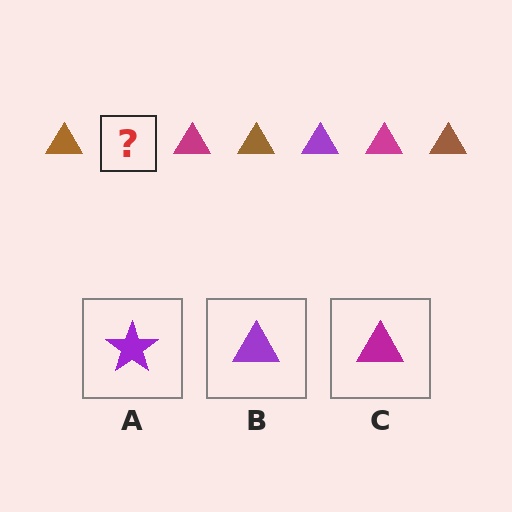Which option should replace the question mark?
Option B.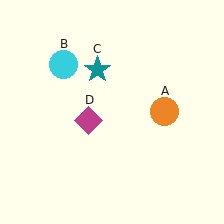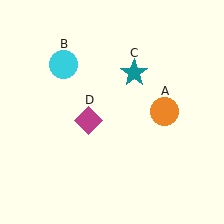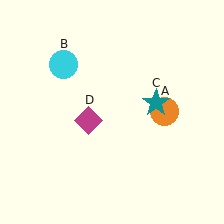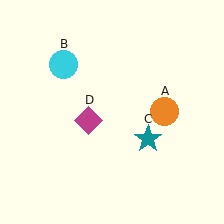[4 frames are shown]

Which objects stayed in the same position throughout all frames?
Orange circle (object A) and cyan circle (object B) and magenta diamond (object D) remained stationary.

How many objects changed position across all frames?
1 object changed position: teal star (object C).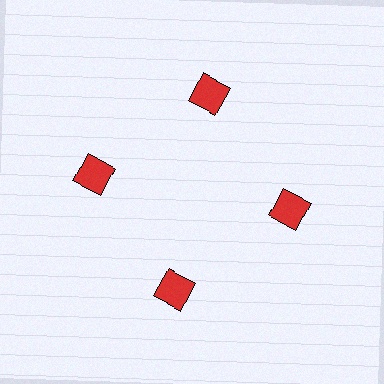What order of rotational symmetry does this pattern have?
This pattern has 4-fold rotational symmetry.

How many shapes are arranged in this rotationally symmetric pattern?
There are 4 shapes, arranged in 4 groups of 1.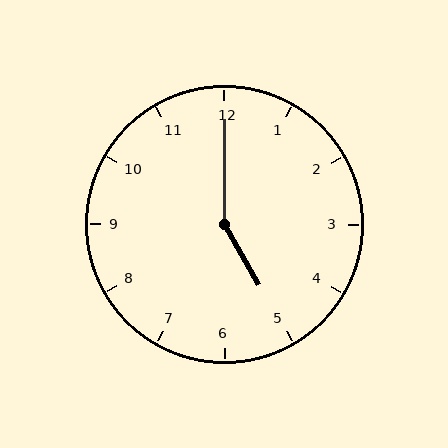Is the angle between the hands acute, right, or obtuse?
It is obtuse.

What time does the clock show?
5:00.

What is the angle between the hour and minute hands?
Approximately 150 degrees.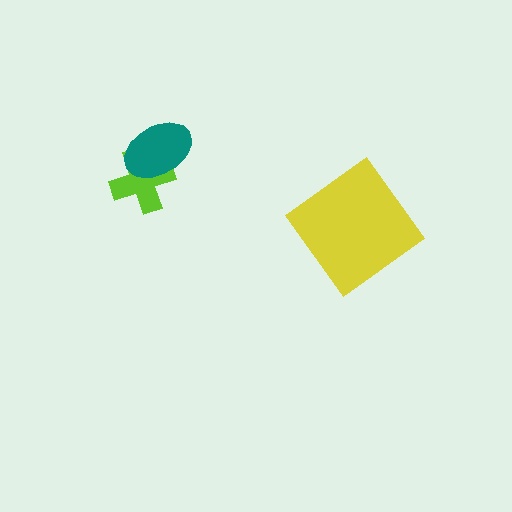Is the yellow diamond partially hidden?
No, no other shape covers it.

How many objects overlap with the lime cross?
1 object overlaps with the lime cross.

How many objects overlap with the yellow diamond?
0 objects overlap with the yellow diamond.